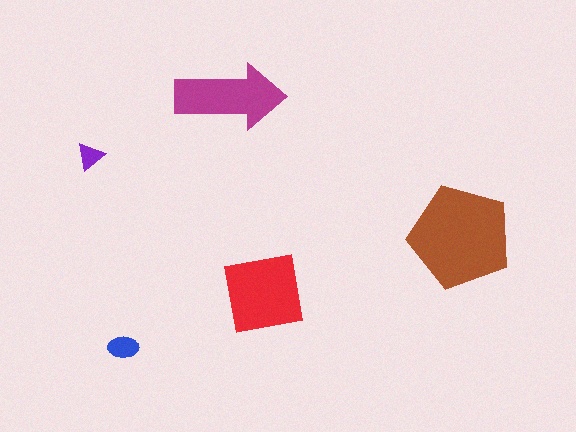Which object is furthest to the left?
The purple triangle is leftmost.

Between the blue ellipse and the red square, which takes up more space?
The red square.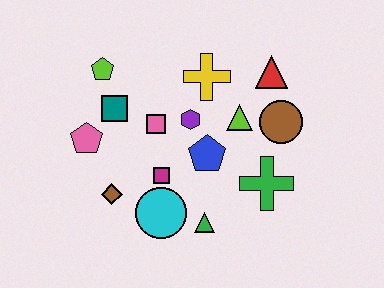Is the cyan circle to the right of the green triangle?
No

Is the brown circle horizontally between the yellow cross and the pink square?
No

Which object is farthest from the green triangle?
The lime pentagon is farthest from the green triangle.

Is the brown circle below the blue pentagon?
No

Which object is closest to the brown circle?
The lime triangle is closest to the brown circle.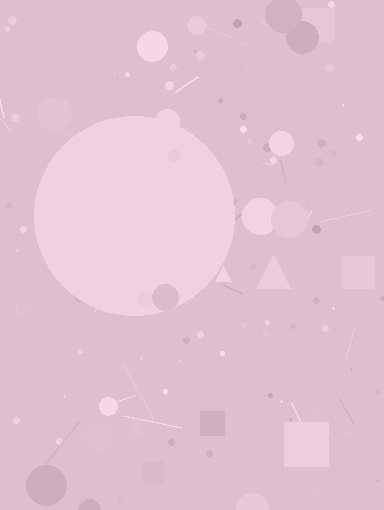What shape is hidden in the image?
A circle is hidden in the image.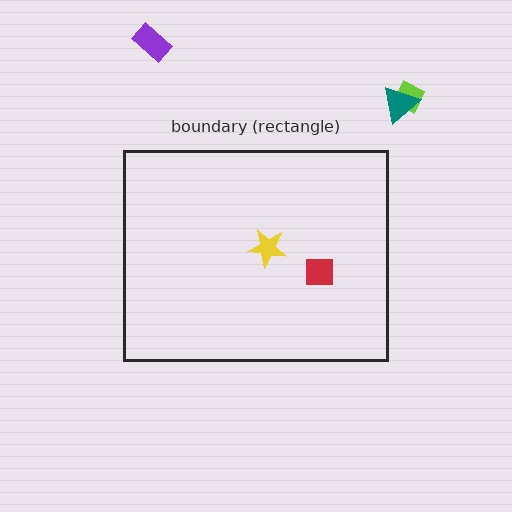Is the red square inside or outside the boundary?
Inside.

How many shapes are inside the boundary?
2 inside, 3 outside.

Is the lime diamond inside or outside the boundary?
Outside.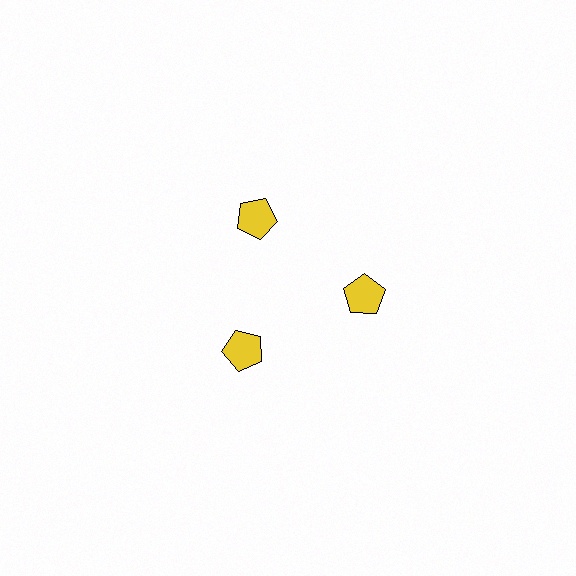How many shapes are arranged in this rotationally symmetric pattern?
There are 3 shapes, arranged in 3 groups of 1.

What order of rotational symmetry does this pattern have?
This pattern has 3-fold rotational symmetry.